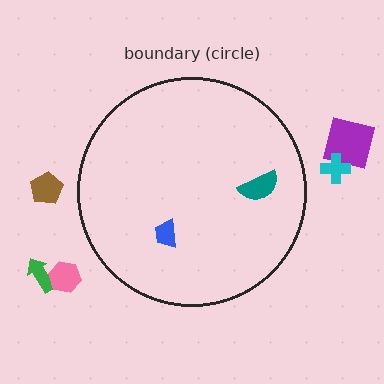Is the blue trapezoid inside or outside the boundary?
Inside.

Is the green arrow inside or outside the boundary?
Outside.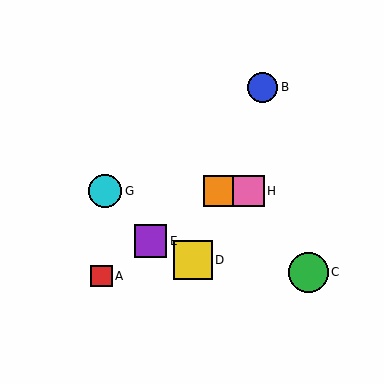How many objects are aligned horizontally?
3 objects (F, G, H) are aligned horizontally.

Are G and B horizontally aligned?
No, G is at y≈191 and B is at y≈87.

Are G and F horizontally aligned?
Yes, both are at y≈191.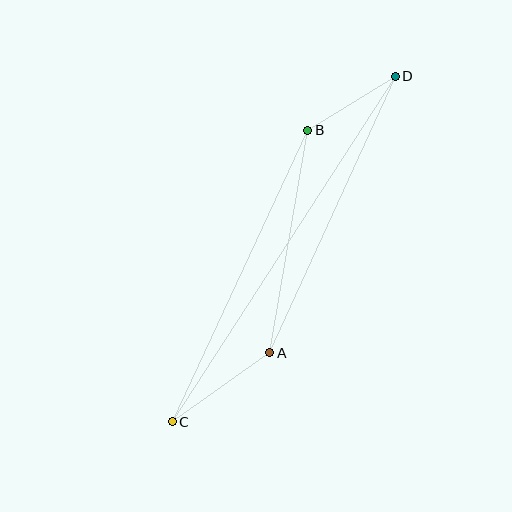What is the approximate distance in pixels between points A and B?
The distance between A and B is approximately 225 pixels.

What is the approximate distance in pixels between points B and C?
The distance between B and C is approximately 321 pixels.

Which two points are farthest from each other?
Points C and D are farthest from each other.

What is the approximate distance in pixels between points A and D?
The distance between A and D is approximately 304 pixels.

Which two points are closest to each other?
Points B and D are closest to each other.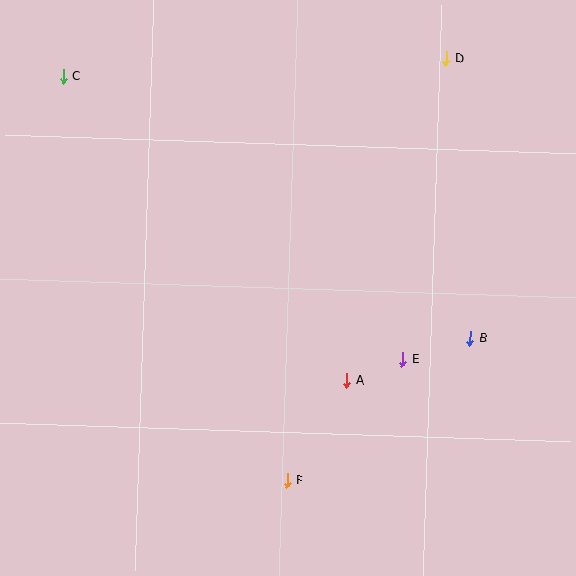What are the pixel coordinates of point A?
Point A is at (347, 380).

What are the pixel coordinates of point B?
Point B is at (470, 338).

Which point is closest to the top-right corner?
Point D is closest to the top-right corner.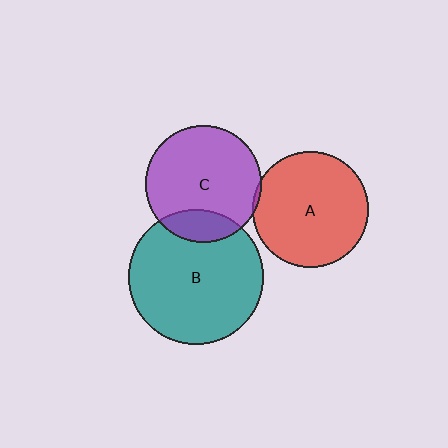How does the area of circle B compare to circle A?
Approximately 1.4 times.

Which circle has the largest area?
Circle B (teal).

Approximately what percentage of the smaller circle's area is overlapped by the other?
Approximately 15%.